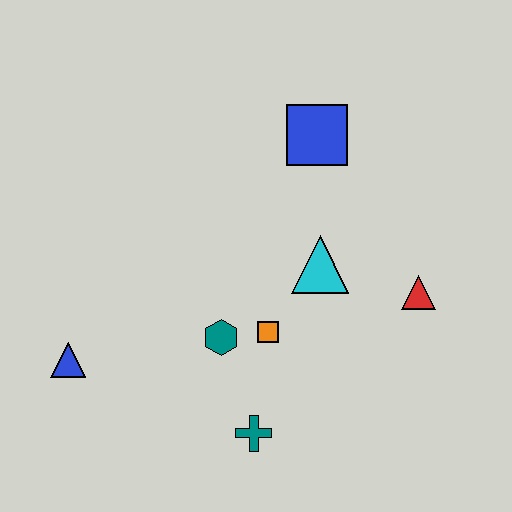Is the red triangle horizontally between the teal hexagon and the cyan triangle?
No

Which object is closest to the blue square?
The cyan triangle is closest to the blue square.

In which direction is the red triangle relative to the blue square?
The red triangle is below the blue square.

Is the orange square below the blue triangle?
No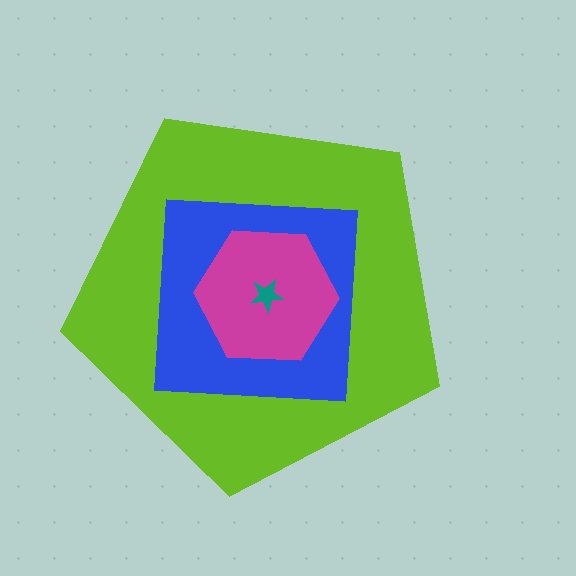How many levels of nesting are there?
4.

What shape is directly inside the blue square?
The magenta hexagon.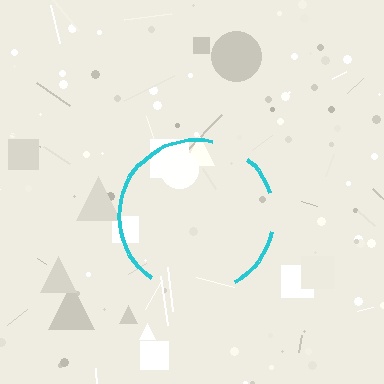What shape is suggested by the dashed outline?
The dashed outline suggests a circle.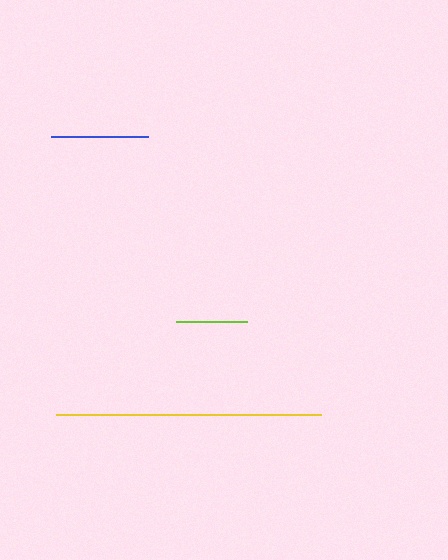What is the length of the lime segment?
The lime segment is approximately 71 pixels long.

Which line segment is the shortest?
The lime line is the shortest at approximately 71 pixels.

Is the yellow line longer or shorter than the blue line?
The yellow line is longer than the blue line.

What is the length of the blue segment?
The blue segment is approximately 96 pixels long.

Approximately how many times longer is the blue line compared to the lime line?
The blue line is approximately 1.4 times the length of the lime line.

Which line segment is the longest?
The yellow line is the longest at approximately 264 pixels.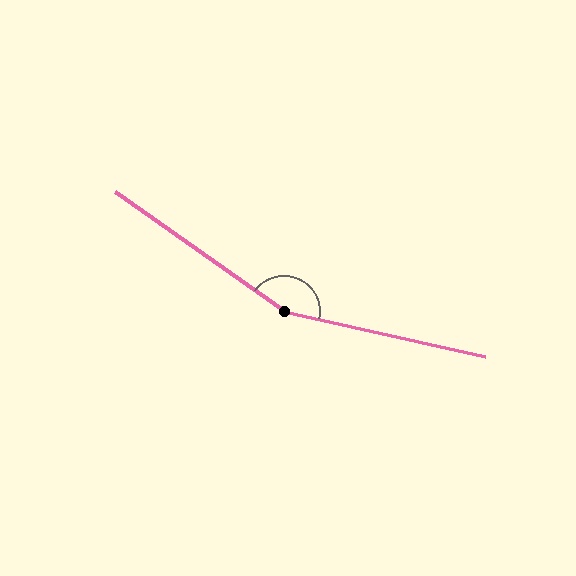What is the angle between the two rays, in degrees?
Approximately 157 degrees.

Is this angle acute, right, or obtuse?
It is obtuse.